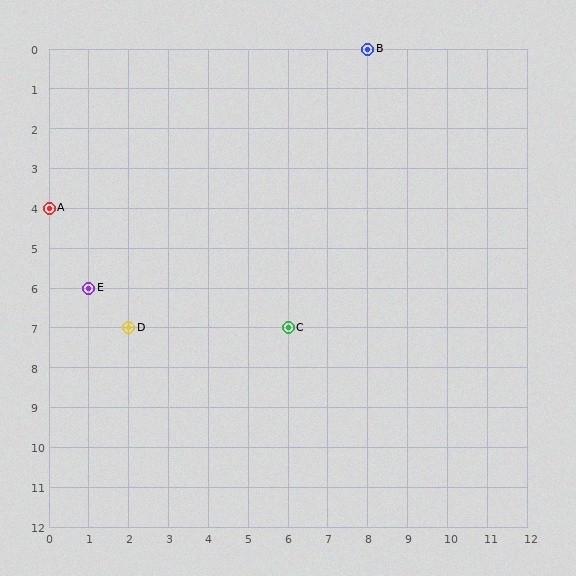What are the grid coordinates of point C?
Point C is at grid coordinates (6, 7).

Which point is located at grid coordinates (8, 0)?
Point B is at (8, 0).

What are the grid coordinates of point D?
Point D is at grid coordinates (2, 7).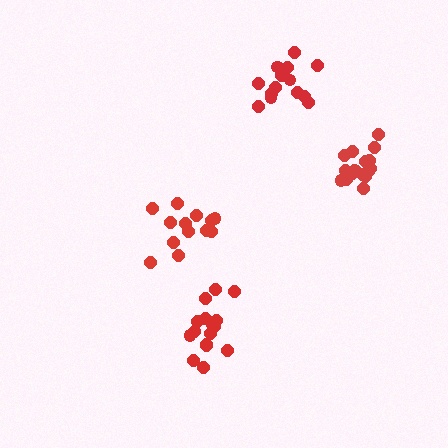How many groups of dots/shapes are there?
There are 4 groups.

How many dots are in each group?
Group 1: 17 dots, Group 2: 14 dots, Group 3: 13 dots, Group 4: 17 dots (61 total).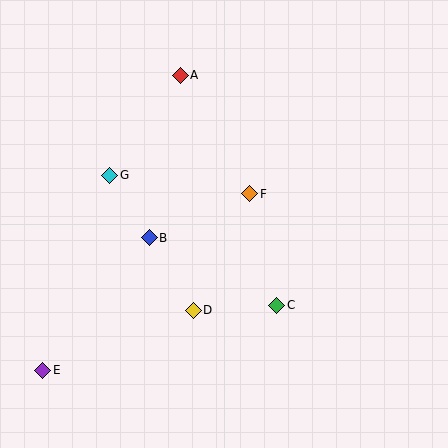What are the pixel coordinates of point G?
Point G is at (110, 175).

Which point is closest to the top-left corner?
Point A is closest to the top-left corner.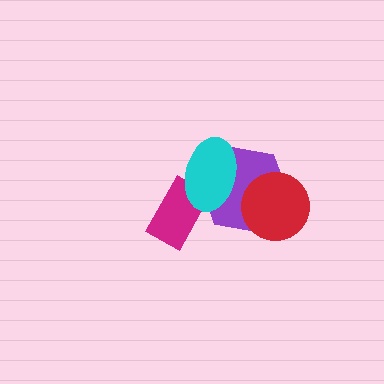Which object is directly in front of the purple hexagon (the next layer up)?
The red circle is directly in front of the purple hexagon.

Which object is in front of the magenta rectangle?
The cyan ellipse is in front of the magenta rectangle.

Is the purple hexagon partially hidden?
Yes, it is partially covered by another shape.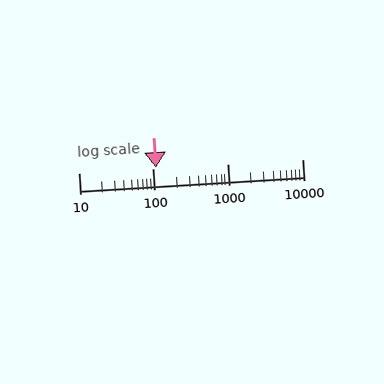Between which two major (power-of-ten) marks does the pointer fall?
The pointer is between 100 and 1000.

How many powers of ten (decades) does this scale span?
The scale spans 3 decades, from 10 to 10000.